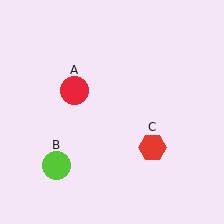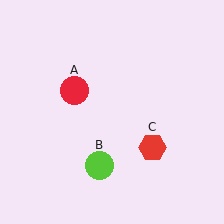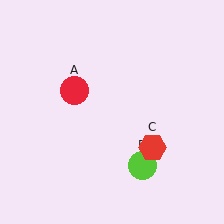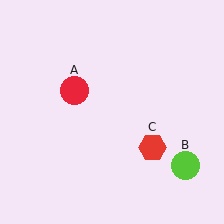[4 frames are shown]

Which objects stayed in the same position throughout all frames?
Red circle (object A) and red hexagon (object C) remained stationary.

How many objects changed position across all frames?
1 object changed position: lime circle (object B).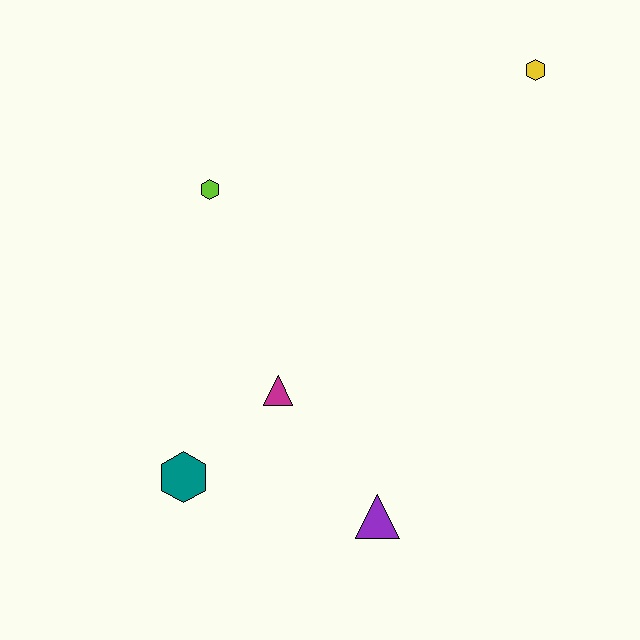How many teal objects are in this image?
There is 1 teal object.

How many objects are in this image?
There are 5 objects.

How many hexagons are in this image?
There are 3 hexagons.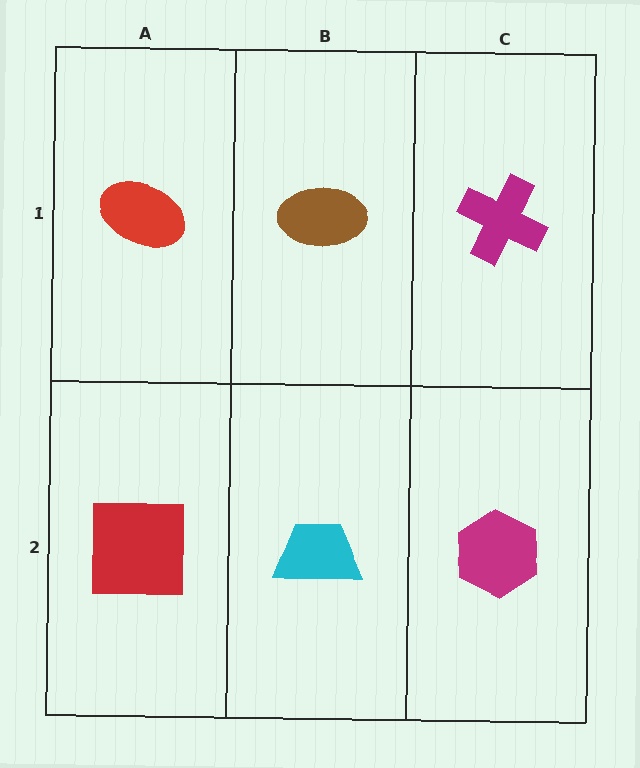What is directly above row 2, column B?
A brown ellipse.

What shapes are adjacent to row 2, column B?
A brown ellipse (row 1, column B), a red square (row 2, column A), a magenta hexagon (row 2, column C).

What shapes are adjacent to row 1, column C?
A magenta hexagon (row 2, column C), a brown ellipse (row 1, column B).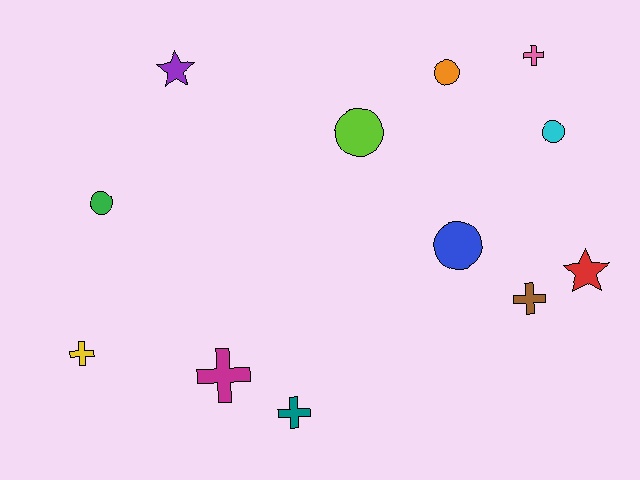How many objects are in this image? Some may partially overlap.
There are 12 objects.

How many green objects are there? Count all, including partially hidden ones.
There is 1 green object.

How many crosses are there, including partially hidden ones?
There are 5 crosses.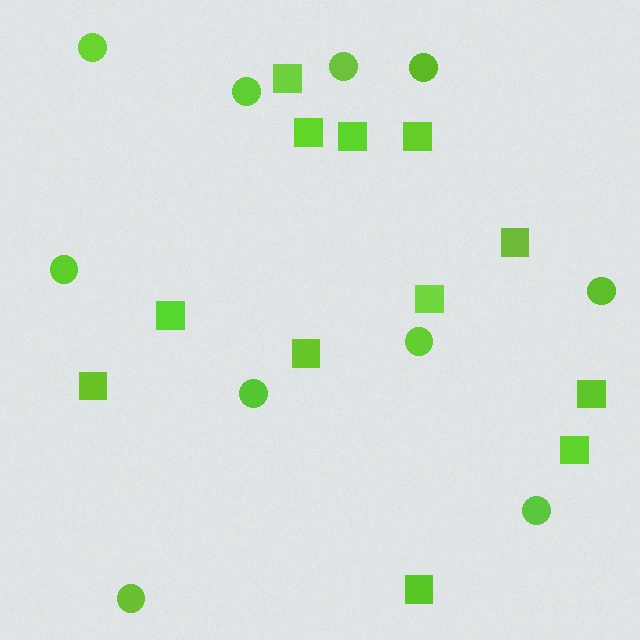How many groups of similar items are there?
There are 2 groups: one group of circles (10) and one group of squares (12).